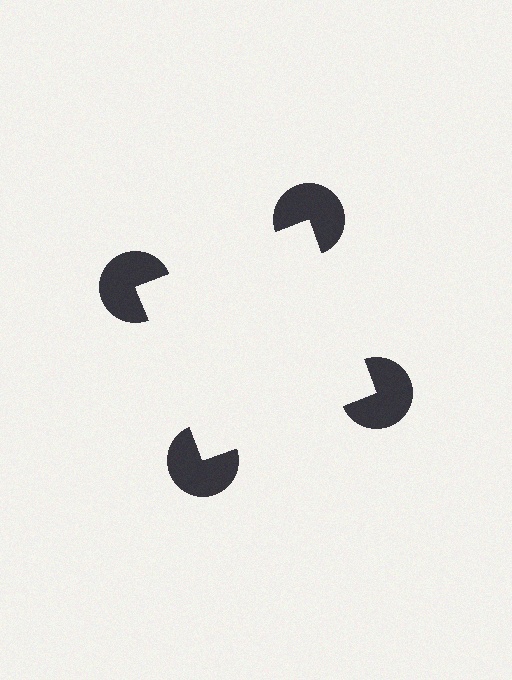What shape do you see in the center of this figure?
An illusory square — its edges are inferred from the aligned wedge cuts in the pac-man discs, not physically drawn.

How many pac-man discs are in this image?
There are 4 — one at each vertex of the illusory square.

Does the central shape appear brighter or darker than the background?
It typically appears slightly brighter than the background, even though no actual brightness change is drawn.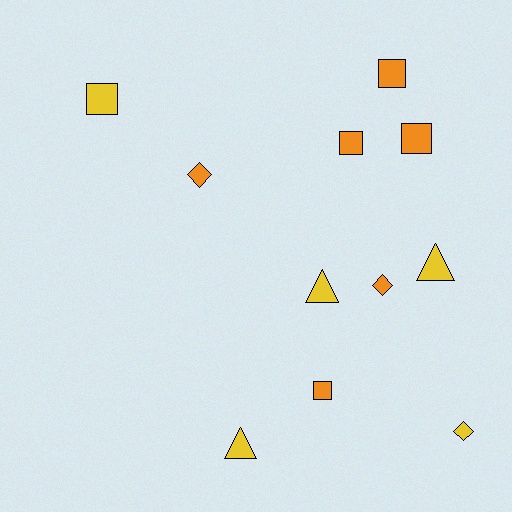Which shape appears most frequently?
Square, with 5 objects.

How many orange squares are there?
There are 4 orange squares.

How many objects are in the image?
There are 11 objects.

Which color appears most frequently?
Orange, with 6 objects.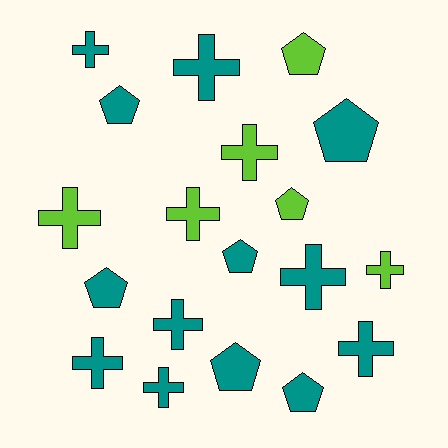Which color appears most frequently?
Teal, with 13 objects.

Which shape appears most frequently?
Cross, with 11 objects.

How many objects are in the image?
There are 19 objects.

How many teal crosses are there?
There are 7 teal crosses.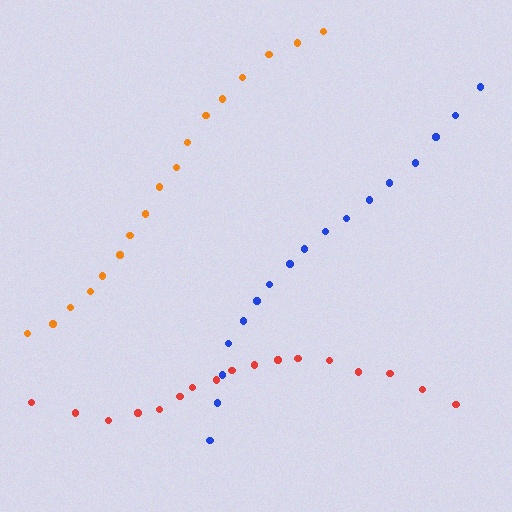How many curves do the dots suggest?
There are 3 distinct paths.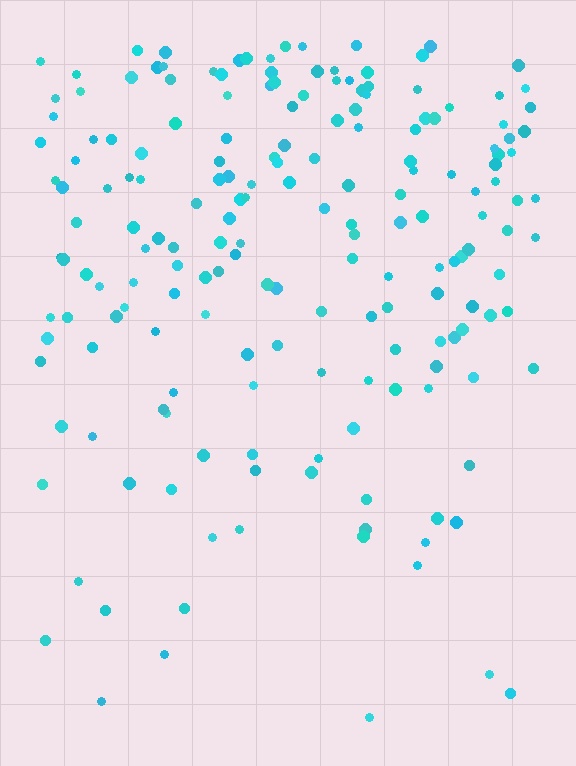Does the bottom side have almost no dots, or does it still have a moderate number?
Still a moderate number, just noticeably fewer than the top.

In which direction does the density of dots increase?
From bottom to top, with the top side densest.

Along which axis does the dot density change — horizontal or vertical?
Vertical.